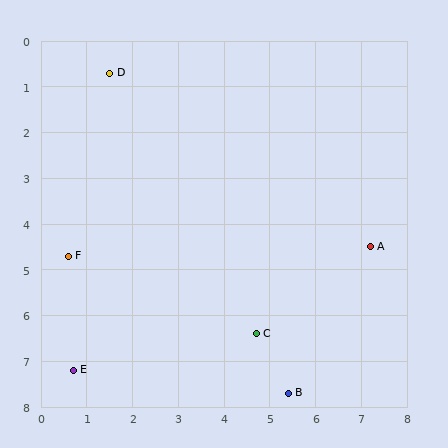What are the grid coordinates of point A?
Point A is at approximately (7.2, 4.5).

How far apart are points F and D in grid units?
Points F and D are about 4.1 grid units apart.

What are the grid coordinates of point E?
Point E is at approximately (0.7, 7.2).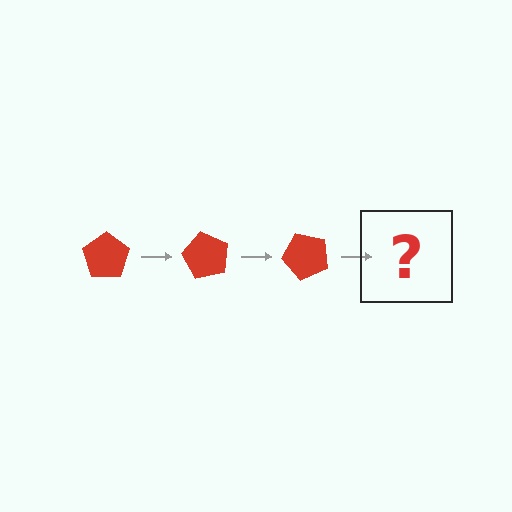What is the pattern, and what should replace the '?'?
The pattern is that the pentagon rotates 60 degrees each step. The '?' should be a red pentagon rotated 180 degrees.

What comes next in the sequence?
The next element should be a red pentagon rotated 180 degrees.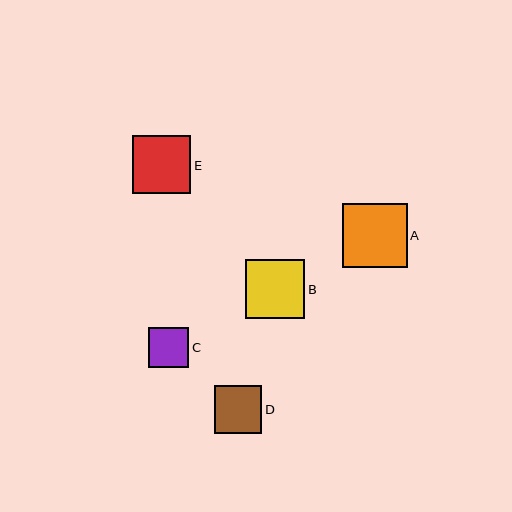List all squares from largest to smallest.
From largest to smallest: A, B, E, D, C.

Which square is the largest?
Square A is the largest with a size of approximately 65 pixels.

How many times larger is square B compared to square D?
Square B is approximately 1.2 times the size of square D.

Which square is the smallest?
Square C is the smallest with a size of approximately 40 pixels.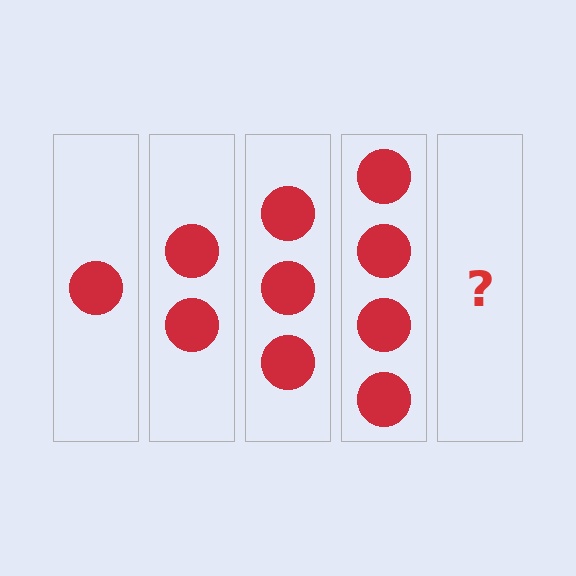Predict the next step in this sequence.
The next step is 5 circles.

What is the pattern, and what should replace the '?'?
The pattern is that each step adds one more circle. The '?' should be 5 circles.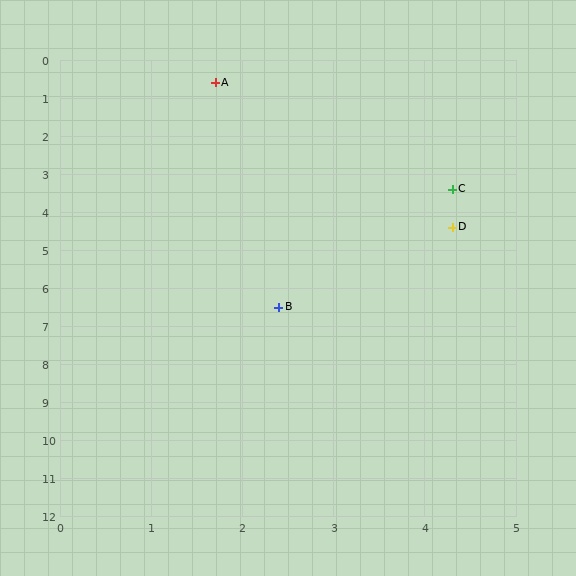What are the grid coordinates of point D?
Point D is at approximately (4.3, 4.4).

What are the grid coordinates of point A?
Point A is at approximately (1.7, 0.6).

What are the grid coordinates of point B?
Point B is at approximately (2.4, 6.5).